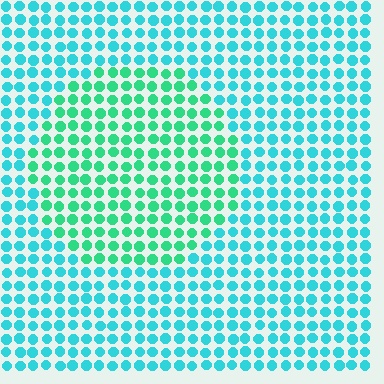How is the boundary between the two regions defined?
The boundary is defined purely by a slight shift in hue (about 32 degrees). Spacing, size, and orientation are identical on both sides.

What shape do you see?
I see a circle.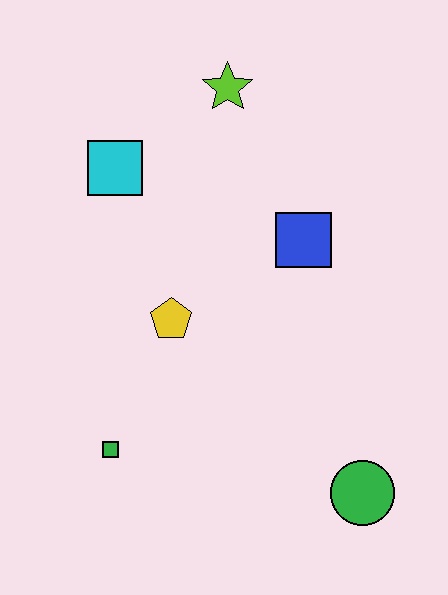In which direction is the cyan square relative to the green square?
The cyan square is above the green square.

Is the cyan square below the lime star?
Yes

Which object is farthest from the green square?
The lime star is farthest from the green square.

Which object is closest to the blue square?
The yellow pentagon is closest to the blue square.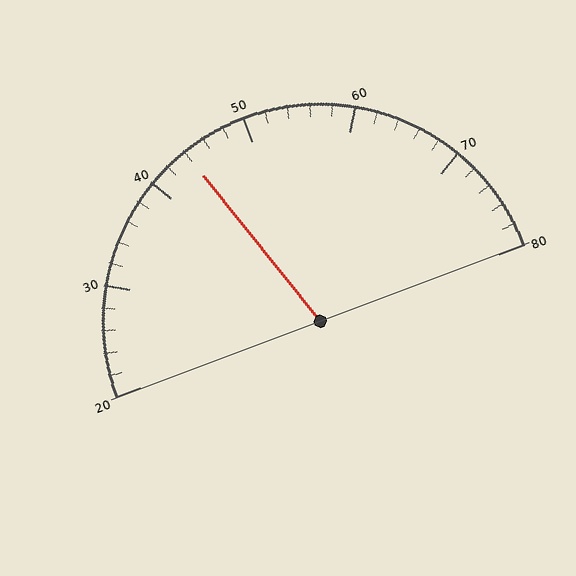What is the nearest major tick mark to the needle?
The nearest major tick mark is 40.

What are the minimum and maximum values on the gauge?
The gauge ranges from 20 to 80.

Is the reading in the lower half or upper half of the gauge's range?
The reading is in the lower half of the range (20 to 80).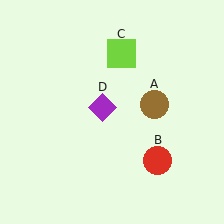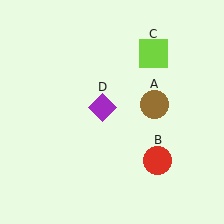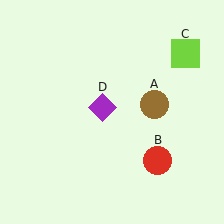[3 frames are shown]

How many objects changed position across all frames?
1 object changed position: lime square (object C).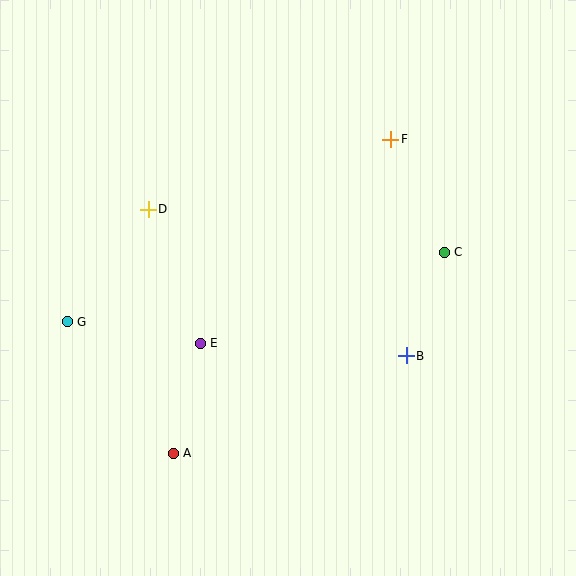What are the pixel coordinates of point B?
Point B is at (406, 356).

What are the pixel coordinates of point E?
Point E is at (200, 343).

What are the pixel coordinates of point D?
Point D is at (148, 209).